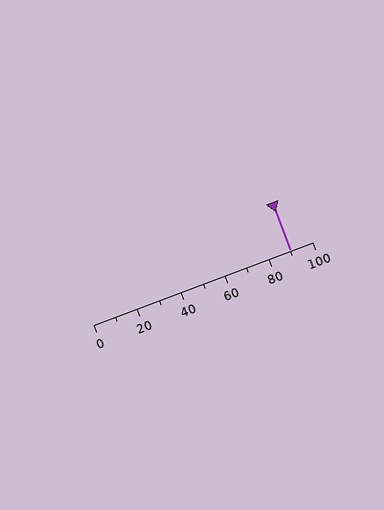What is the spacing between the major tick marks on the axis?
The major ticks are spaced 20 apart.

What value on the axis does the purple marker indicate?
The marker indicates approximately 90.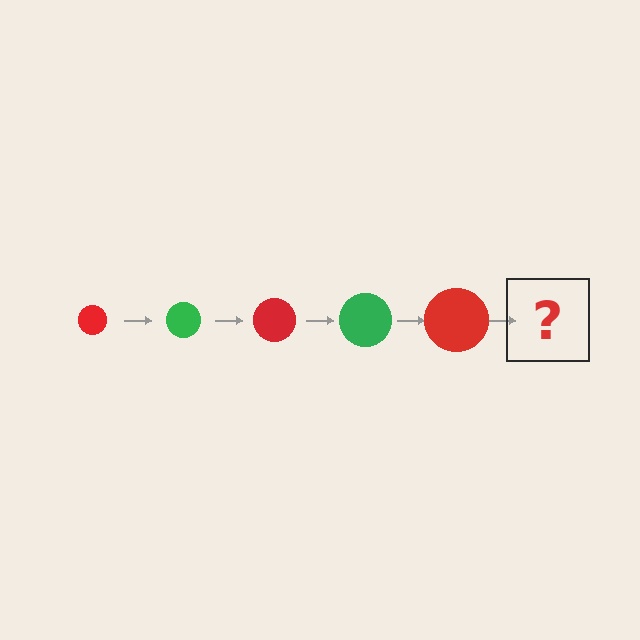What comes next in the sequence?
The next element should be a green circle, larger than the previous one.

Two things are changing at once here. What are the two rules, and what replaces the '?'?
The two rules are that the circle grows larger each step and the color cycles through red and green. The '?' should be a green circle, larger than the previous one.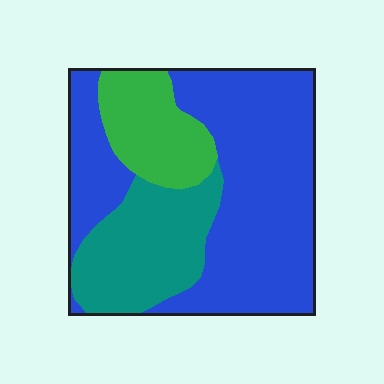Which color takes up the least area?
Green, at roughly 15%.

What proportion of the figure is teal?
Teal takes up about one quarter (1/4) of the figure.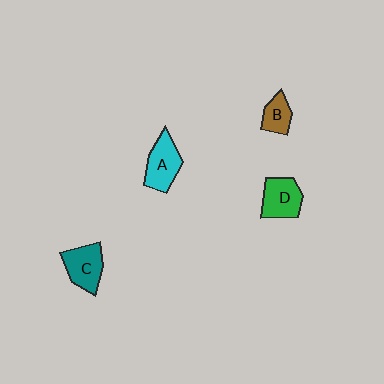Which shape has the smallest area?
Shape B (brown).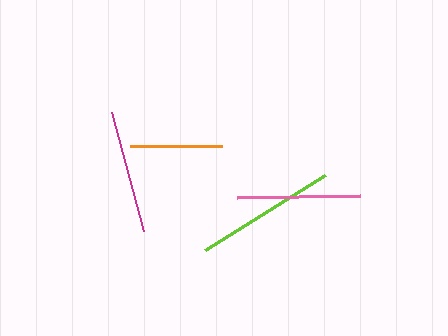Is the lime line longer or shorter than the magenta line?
The lime line is longer than the magenta line.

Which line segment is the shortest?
The orange line is the shortest at approximately 92 pixels.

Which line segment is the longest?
The lime line is the longest at approximately 142 pixels.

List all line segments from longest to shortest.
From longest to shortest: lime, magenta, pink, orange.